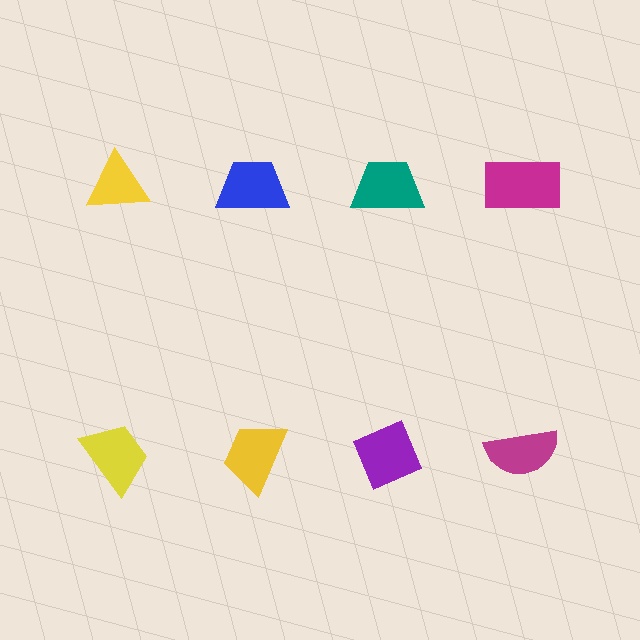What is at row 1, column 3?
A teal trapezoid.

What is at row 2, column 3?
A purple diamond.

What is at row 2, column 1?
A yellow trapezoid.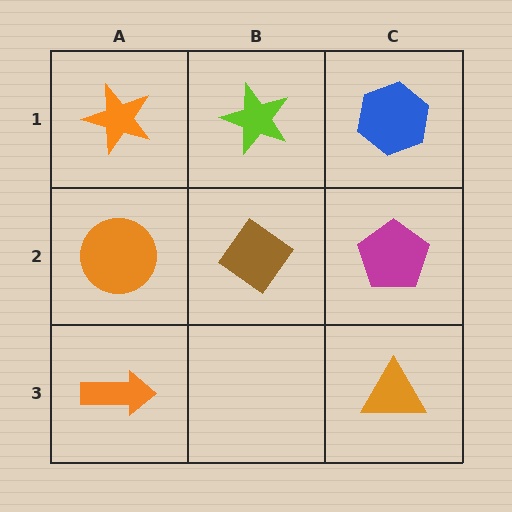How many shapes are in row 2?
3 shapes.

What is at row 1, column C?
A blue hexagon.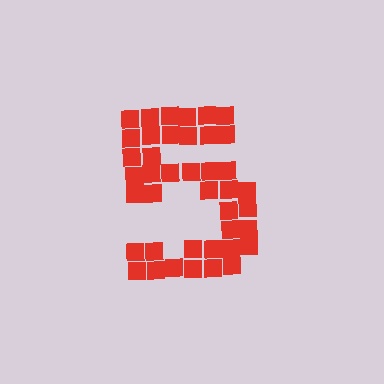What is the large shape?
The large shape is the digit 5.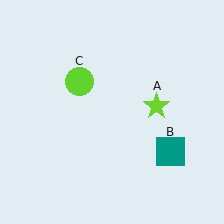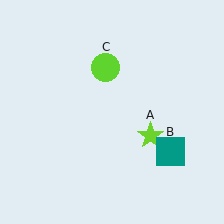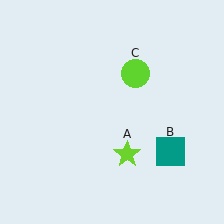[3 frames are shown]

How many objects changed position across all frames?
2 objects changed position: lime star (object A), lime circle (object C).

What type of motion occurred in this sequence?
The lime star (object A), lime circle (object C) rotated clockwise around the center of the scene.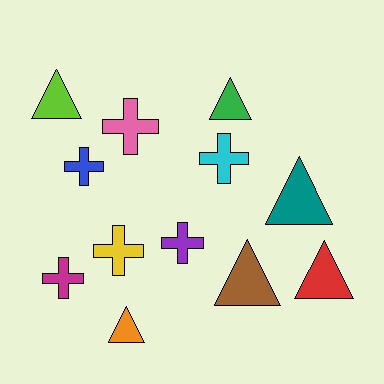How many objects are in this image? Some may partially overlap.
There are 12 objects.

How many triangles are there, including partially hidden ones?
There are 6 triangles.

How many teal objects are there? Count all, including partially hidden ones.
There is 1 teal object.